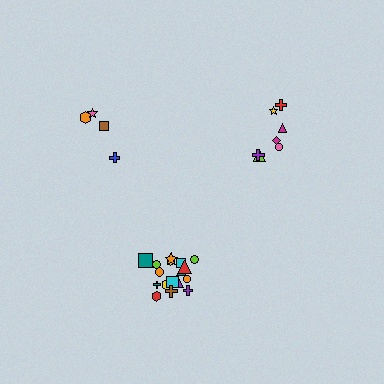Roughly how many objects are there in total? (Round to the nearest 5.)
Roughly 30 objects in total.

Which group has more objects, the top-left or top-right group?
The top-right group.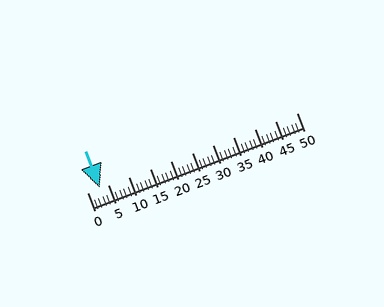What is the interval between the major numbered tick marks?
The major tick marks are spaced 5 units apart.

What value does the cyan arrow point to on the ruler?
The cyan arrow points to approximately 3.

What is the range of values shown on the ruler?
The ruler shows values from 0 to 50.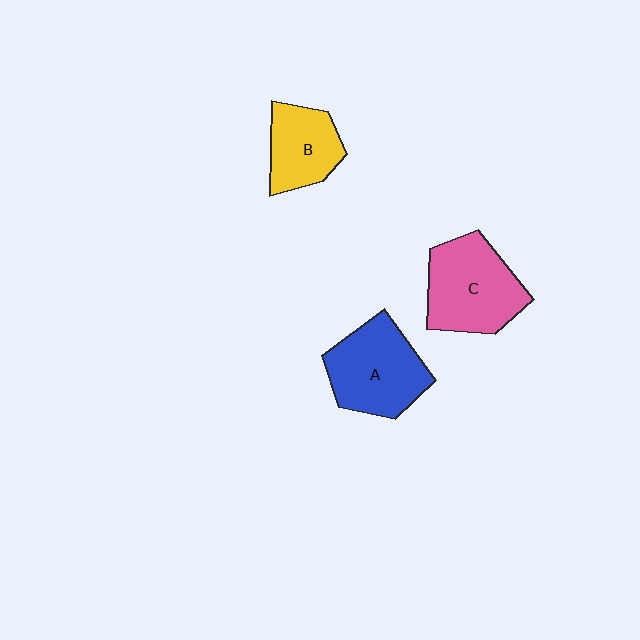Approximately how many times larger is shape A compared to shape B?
Approximately 1.4 times.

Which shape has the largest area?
Shape C (pink).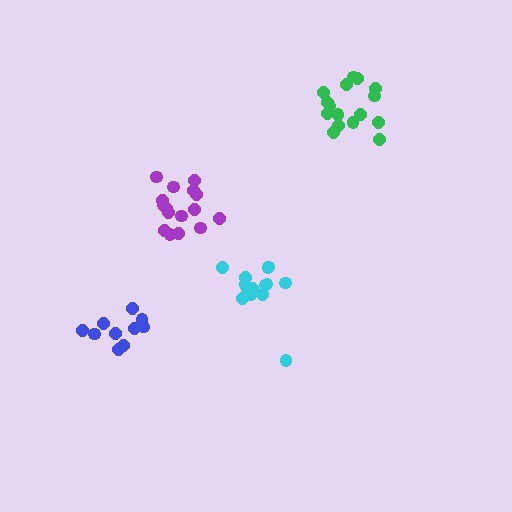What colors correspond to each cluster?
The clusters are colored: purple, cyan, green, blue.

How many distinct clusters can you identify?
There are 4 distinct clusters.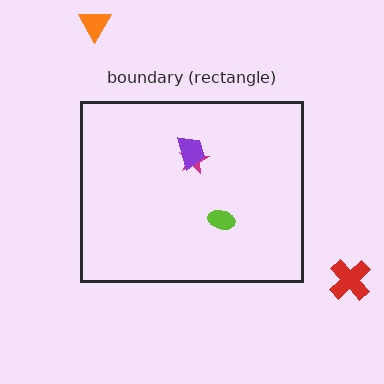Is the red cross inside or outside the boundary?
Outside.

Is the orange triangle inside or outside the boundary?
Outside.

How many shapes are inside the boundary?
3 inside, 2 outside.